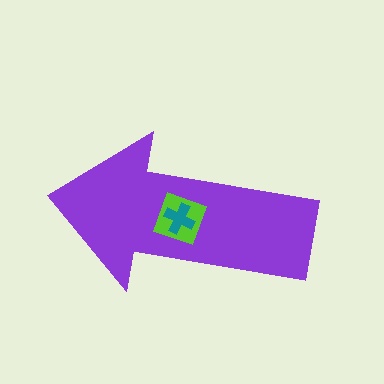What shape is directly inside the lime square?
The teal cross.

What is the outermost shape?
The purple arrow.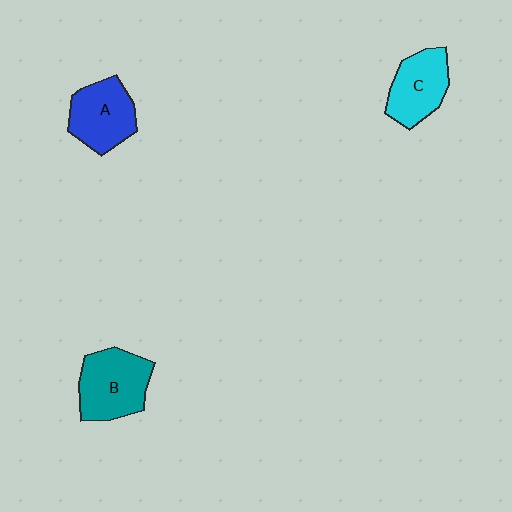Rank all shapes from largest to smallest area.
From largest to smallest: B (teal), A (blue), C (cyan).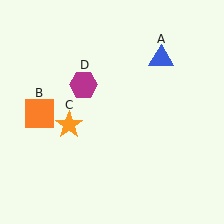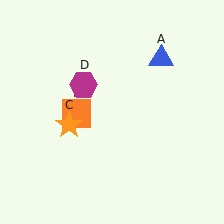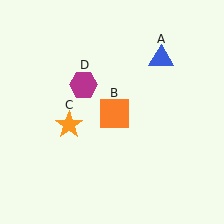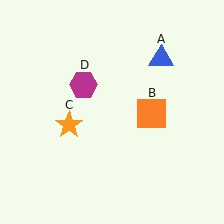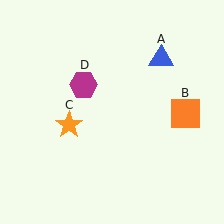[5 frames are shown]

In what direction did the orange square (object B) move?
The orange square (object B) moved right.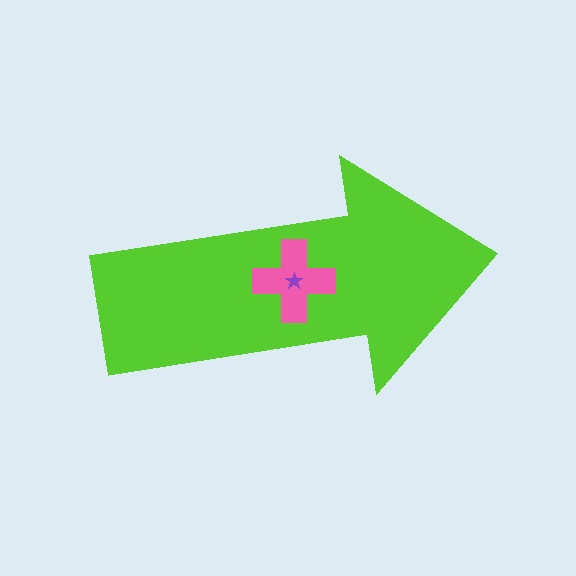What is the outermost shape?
The lime arrow.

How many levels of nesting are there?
3.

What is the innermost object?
The purple star.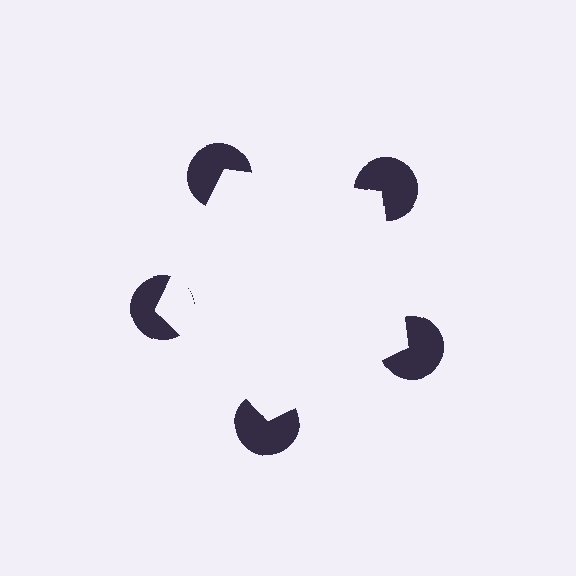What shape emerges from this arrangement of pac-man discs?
An illusory pentagon — its edges are inferred from the aligned wedge cuts in the pac-man discs, not physically drawn.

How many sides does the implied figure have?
5 sides.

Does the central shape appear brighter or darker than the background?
It typically appears slightly brighter than the background, even though no actual brightness change is drawn.